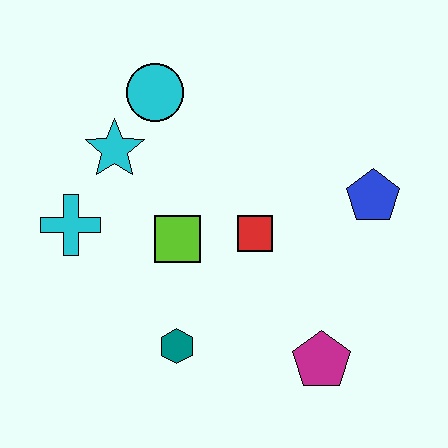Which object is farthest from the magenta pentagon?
The cyan circle is farthest from the magenta pentagon.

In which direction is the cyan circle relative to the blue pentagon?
The cyan circle is to the left of the blue pentagon.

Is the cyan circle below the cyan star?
No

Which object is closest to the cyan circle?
The cyan star is closest to the cyan circle.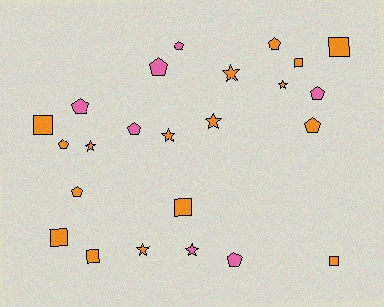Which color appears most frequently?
Orange, with 17 objects.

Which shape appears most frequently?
Pentagon, with 10 objects.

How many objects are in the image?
There are 24 objects.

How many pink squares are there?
There are no pink squares.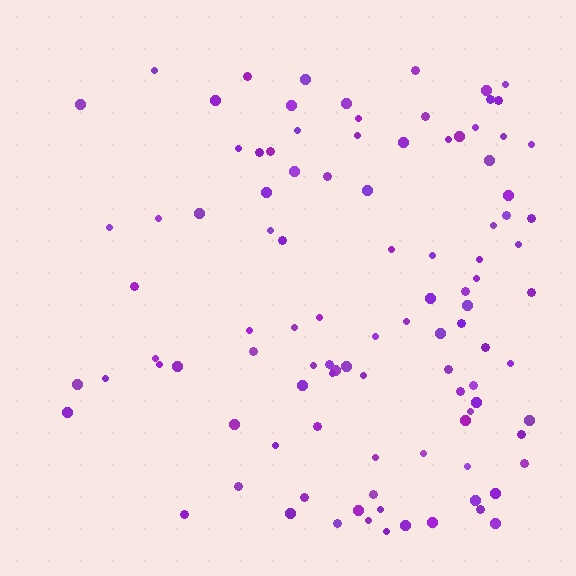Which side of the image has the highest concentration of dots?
The right.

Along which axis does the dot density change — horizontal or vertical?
Horizontal.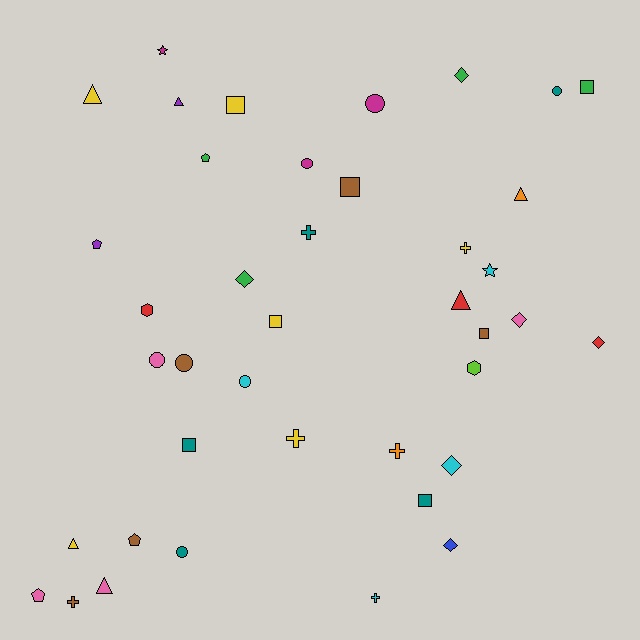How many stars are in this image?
There are 2 stars.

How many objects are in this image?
There are 40 objects.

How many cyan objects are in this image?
There are 4 cyan objects.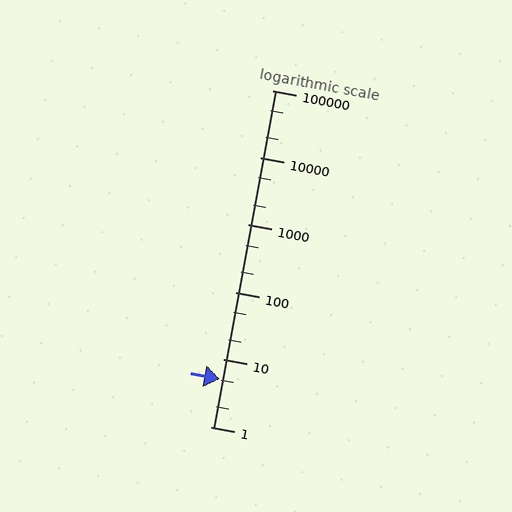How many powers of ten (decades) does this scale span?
The scale spans 5 decades, from 1 to 100000.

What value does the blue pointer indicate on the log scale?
The pointer indicates approximately 5.2.